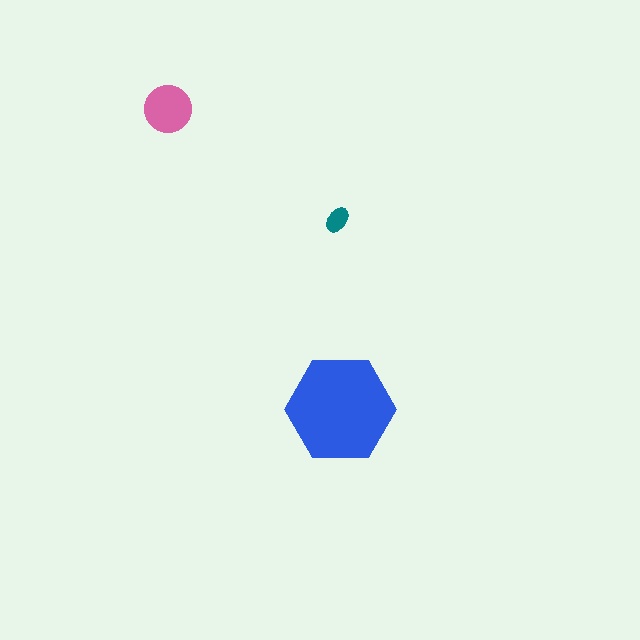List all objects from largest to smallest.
The blue hexagon, the pink circle, the teal ellipse.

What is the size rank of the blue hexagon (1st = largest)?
1st.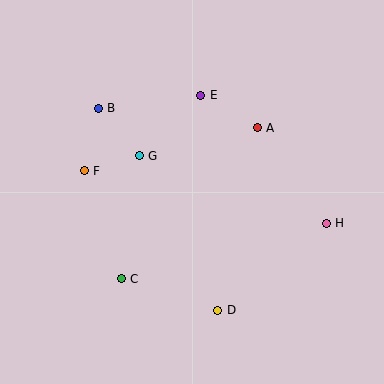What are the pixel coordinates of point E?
Point E is at (201, 95).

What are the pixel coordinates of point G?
Point G is at (139, 156).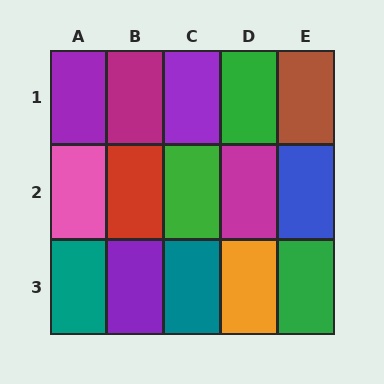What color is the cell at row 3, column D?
Orange.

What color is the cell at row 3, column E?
Green.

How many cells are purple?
3 cells are purple.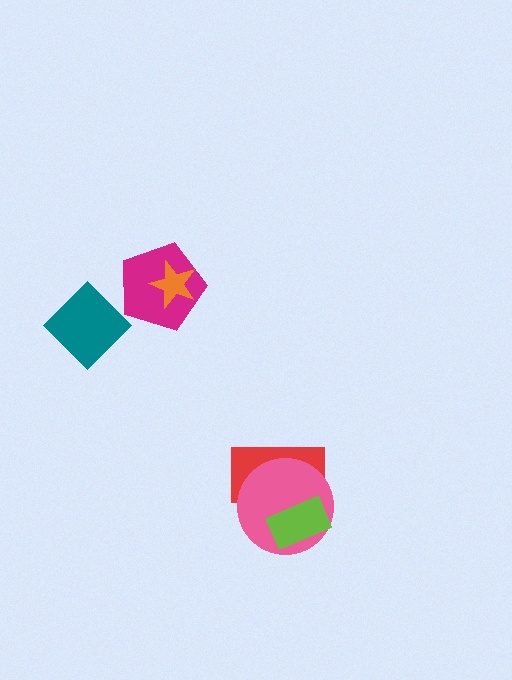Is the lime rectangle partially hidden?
No, no other shape covers it.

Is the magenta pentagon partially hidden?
Yes, it is partially covered by another shape.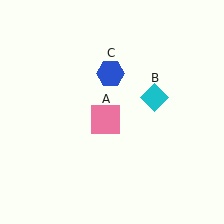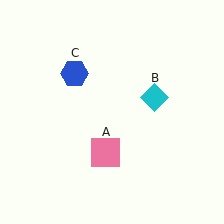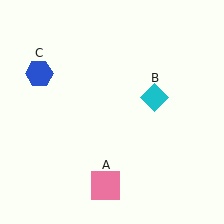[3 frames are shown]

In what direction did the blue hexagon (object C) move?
The blue hexagon (object C) moved left.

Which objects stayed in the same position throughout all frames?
Cyan diamond (object B) remained stationary.